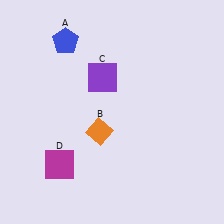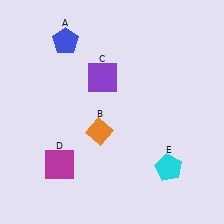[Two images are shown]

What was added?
A cyan pentagon (E) was added in Image 2.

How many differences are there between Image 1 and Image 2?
There is 1 difference between the two images.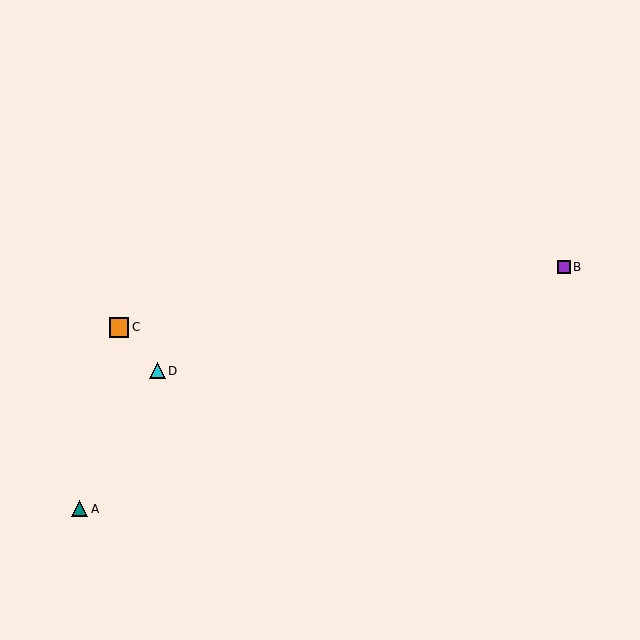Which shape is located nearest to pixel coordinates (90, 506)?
The teal triangle (labeled A) at (80, 509) is nearest to that location.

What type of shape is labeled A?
Shape A is a teal triangle.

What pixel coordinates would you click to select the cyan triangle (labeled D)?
Click at (157, 371) to select the cyan triangle D.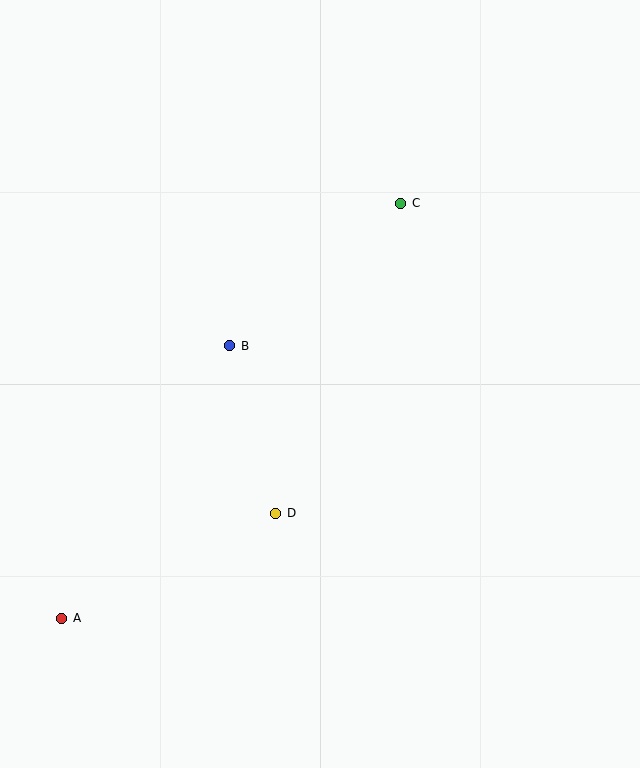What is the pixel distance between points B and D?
The distance between B and D is 174 pixels.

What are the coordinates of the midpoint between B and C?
The midpoint between B and C is at (315, 274).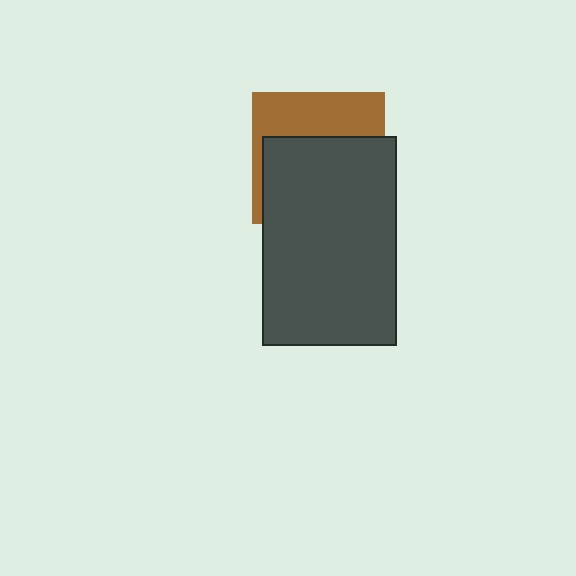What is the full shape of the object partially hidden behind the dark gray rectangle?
The partially hidden object is a brown square.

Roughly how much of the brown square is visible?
A small part of it is visible (roughly 38%).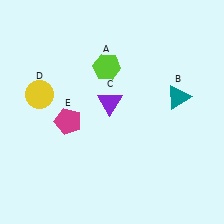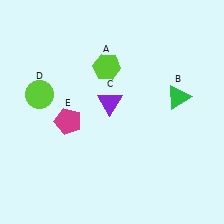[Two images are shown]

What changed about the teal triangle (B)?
In Image 1, B is teal. In Image 2, it changed to green.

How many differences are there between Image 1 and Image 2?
There are 2 differences between the two images.